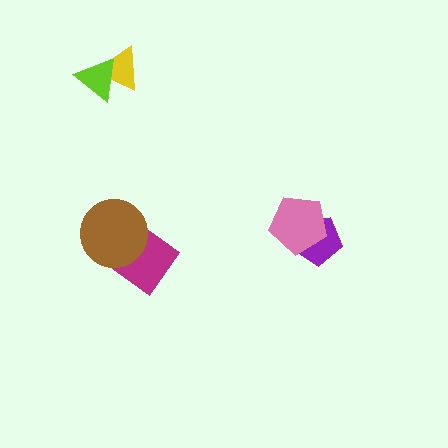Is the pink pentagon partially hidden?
No, no other shape covers it.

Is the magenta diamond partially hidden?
Yes, it is partially covered by another shape.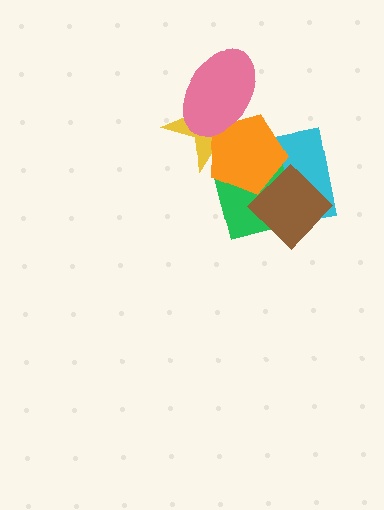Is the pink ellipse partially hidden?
No, no other shape covers it.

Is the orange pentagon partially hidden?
Yes, it is partially covered by another shape.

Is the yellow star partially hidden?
Yes, it is partially covered by another shape.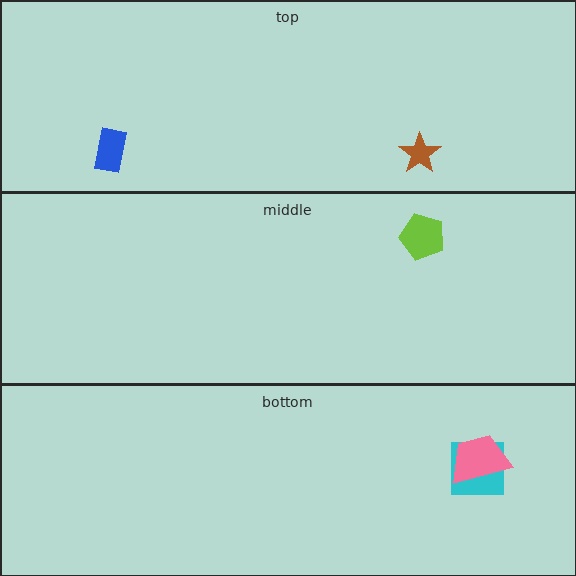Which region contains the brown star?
The top region.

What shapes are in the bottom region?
The cyan square, the pink trapezoid.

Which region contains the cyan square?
The bottom region.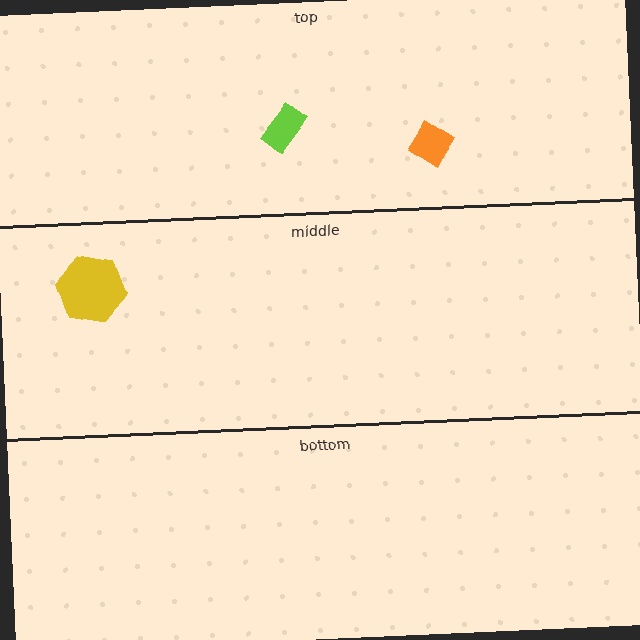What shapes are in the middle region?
The yellow hexagon.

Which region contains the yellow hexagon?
The middle region.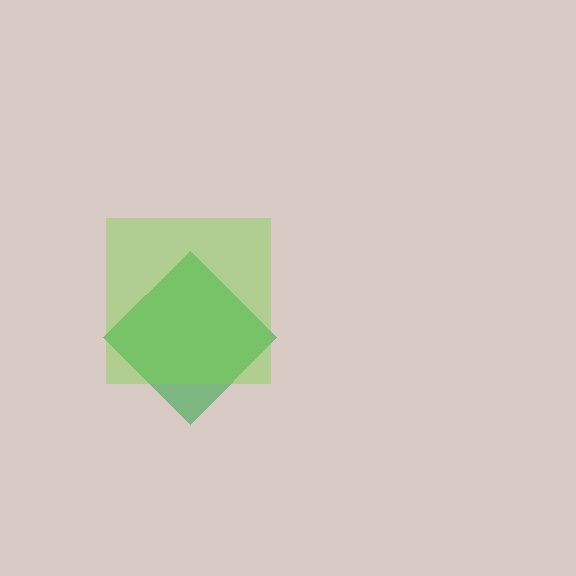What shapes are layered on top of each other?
The layered shapes are: a green diamond, a lime square.